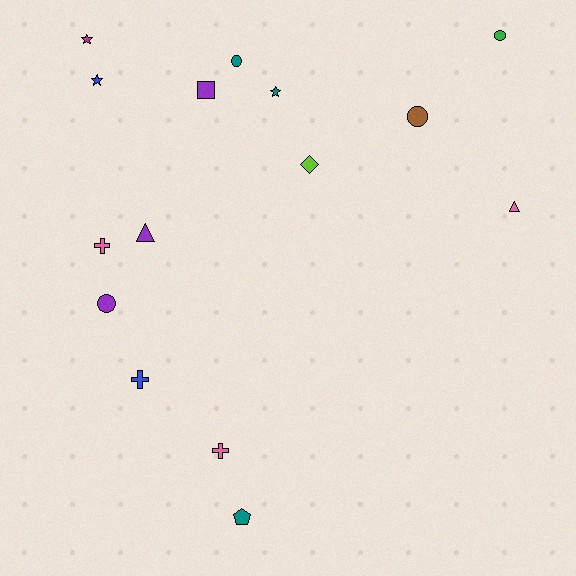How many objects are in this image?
There are 15 objects.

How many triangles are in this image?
There are 2 triangles.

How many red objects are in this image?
There are no red objects.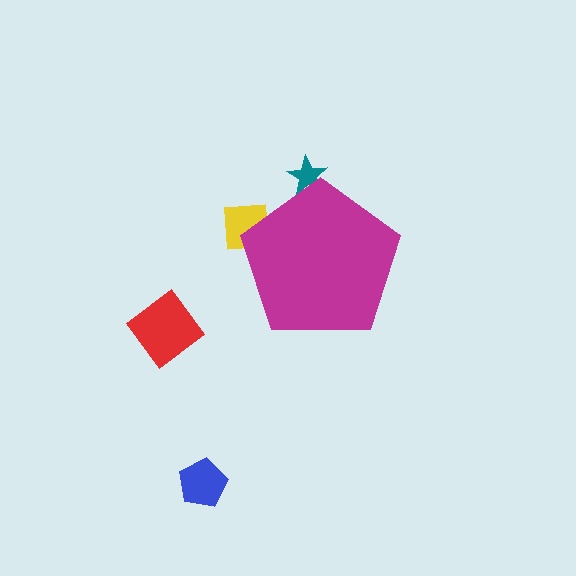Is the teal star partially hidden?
Yes, the teal star is partially hidden behind the magenta pentagon.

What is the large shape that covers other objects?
A magenta pentagon.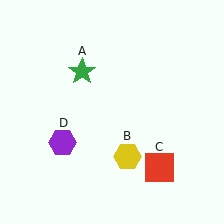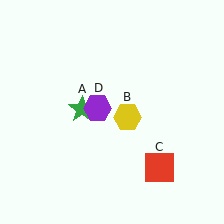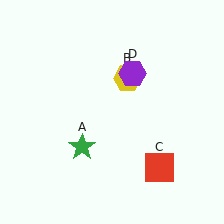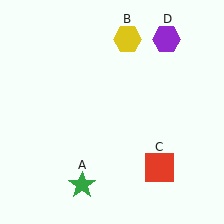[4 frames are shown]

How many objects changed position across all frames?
3 objects changed position: green star (object A), yellow hexagon (object B), purple hexagon (object D).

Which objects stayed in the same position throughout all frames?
Red square (object C) remained stationary.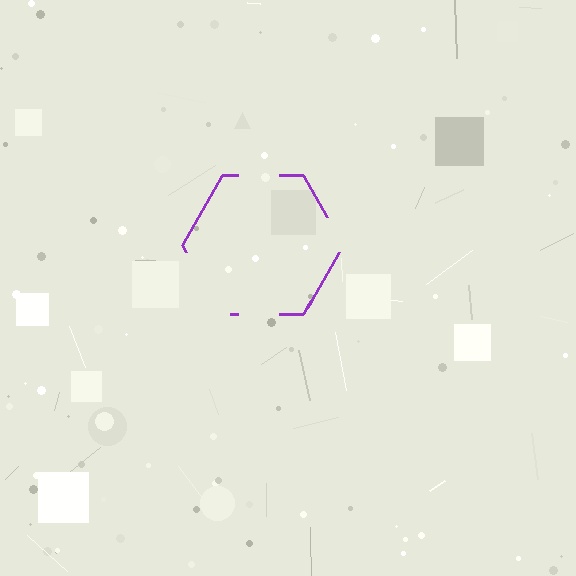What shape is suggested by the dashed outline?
The dashed outline suggests a hexagon.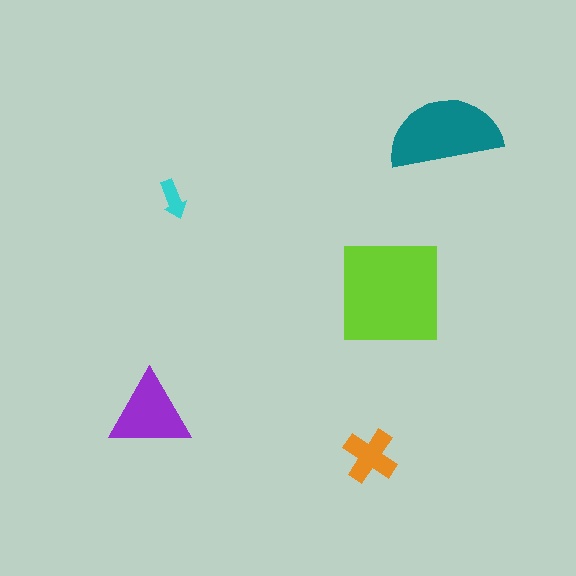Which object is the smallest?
The cyan arrow.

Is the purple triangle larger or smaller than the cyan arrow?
Larger.